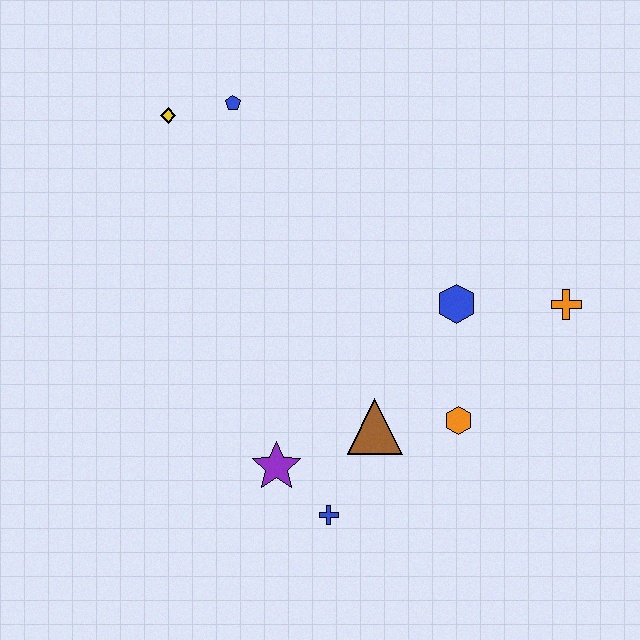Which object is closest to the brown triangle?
The orange hexagon is closest to the brown triangle.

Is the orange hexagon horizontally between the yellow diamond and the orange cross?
Yes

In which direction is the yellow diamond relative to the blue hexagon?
The yellow diamond is to the left of the blue hexagon.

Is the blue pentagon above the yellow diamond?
Yes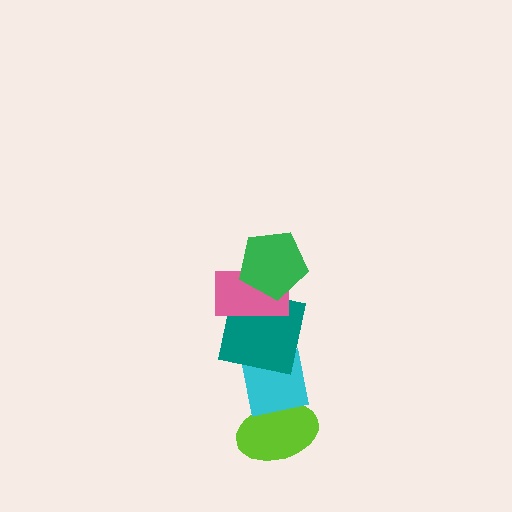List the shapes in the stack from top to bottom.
From top to bottom: the green pentagon, the pink rectangle, the teal square, the cyan square, the lime ellipse.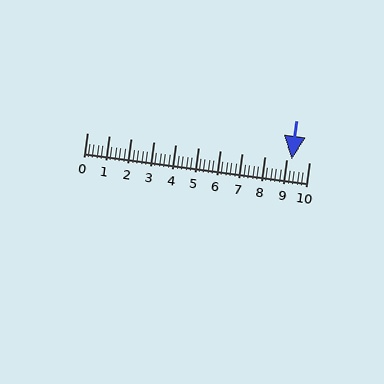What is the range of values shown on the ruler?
The ruler shows values from 0 to 10.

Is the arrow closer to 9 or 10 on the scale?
The arrow is closer to 9.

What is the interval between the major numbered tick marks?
The major tick marks are spaced 1 units apart.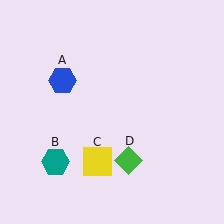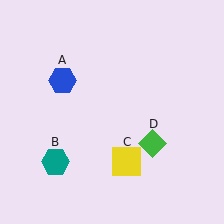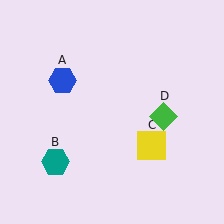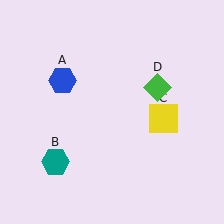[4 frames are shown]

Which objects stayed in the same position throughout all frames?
Blue hexagon (object A) and teal hexagon (object B) remained stationary.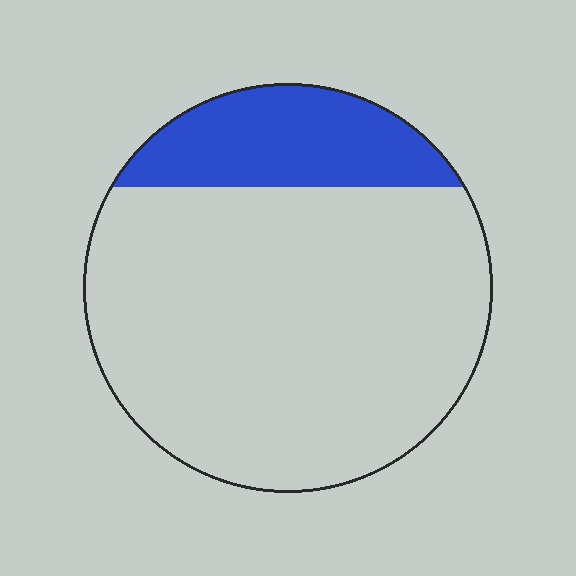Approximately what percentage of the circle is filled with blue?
Approximately 20%.